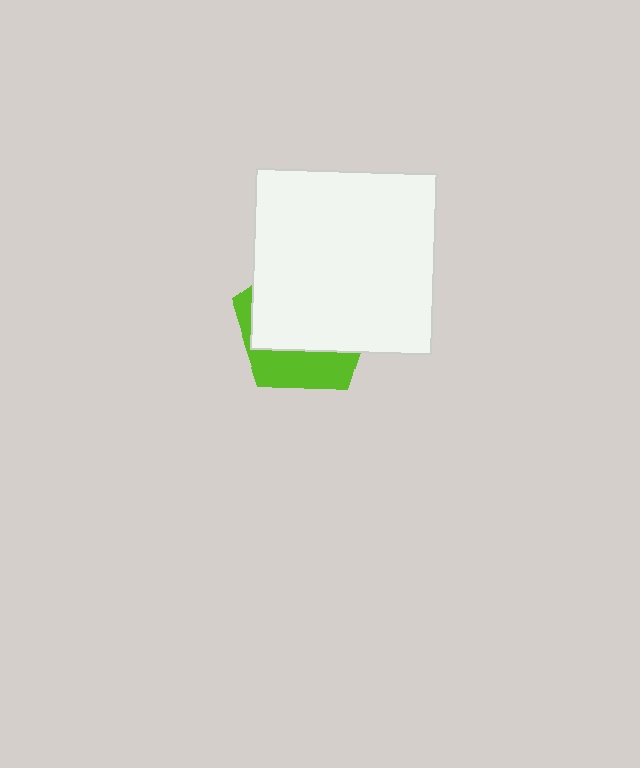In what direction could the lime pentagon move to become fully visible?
The lime pentagon could move down. That would shift it out from behind the white square entirely.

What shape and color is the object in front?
The object in front is a white square.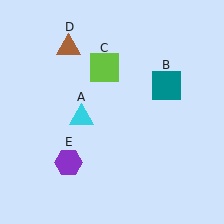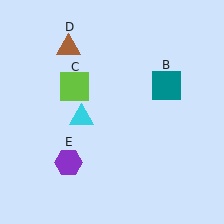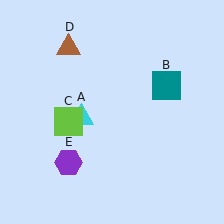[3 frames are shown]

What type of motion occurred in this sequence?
The lime square (object C) rotated counterclockwise around the center of the scene.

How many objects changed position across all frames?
1 object changed position: lime square (object C).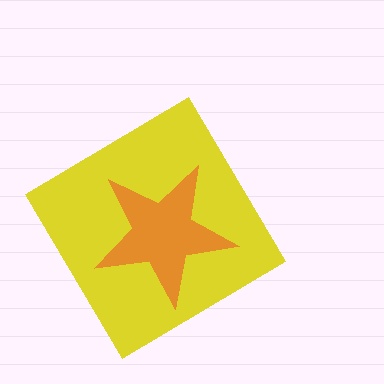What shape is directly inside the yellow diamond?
The orange star.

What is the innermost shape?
The orange star.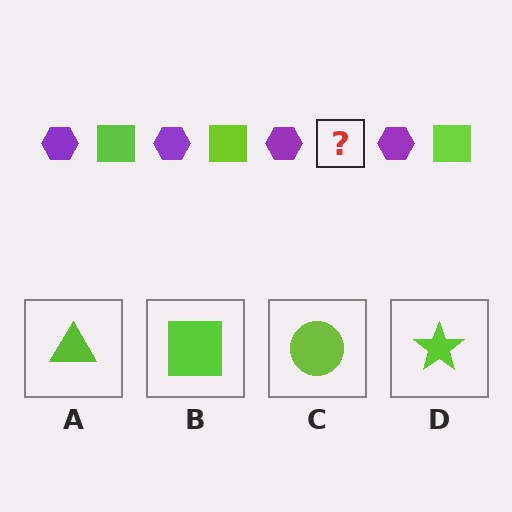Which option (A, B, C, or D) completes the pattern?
B.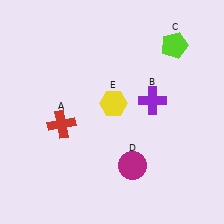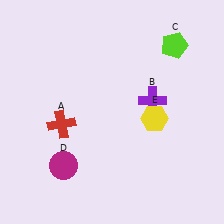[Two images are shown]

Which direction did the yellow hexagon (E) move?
The yellow hexagon (E) moved right.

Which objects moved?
The objects that moved are: the magenta circle (D), the yellow hexagon (E).